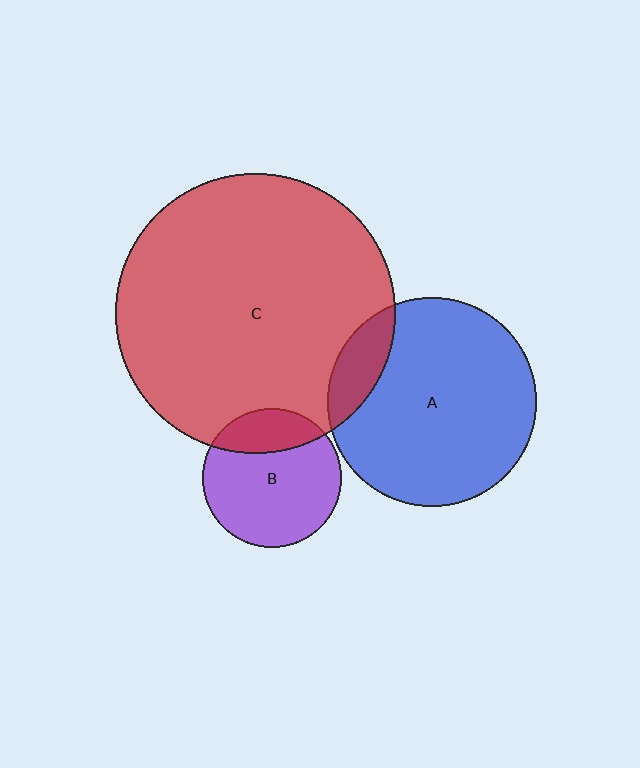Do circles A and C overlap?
Yes.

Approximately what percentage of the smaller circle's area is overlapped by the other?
Approximately 15%.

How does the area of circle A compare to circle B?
Approximately 2.3 times.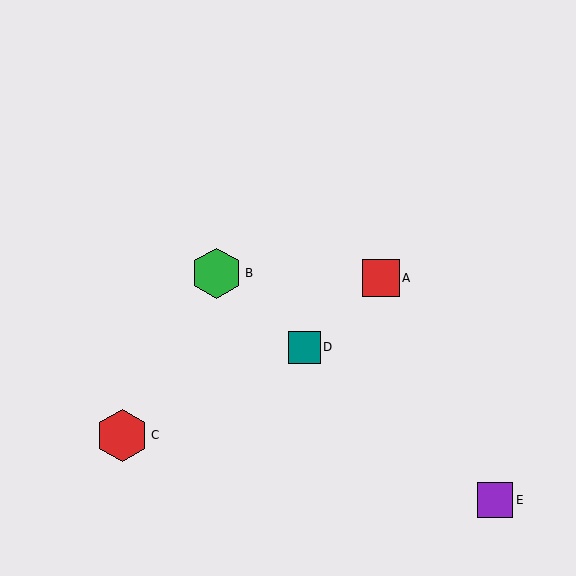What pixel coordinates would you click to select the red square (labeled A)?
Click at (381, 278) to select the red square A.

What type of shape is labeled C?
Shape C is a red hexagon.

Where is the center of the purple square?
The center of the purple square is at (495, 500).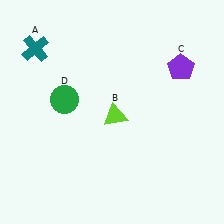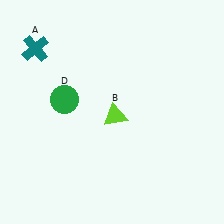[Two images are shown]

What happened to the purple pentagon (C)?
The purple pentagon (C) was removed in Image 2. It was in the top-right area of Image 1.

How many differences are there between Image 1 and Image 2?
There is 1 difference between the two images.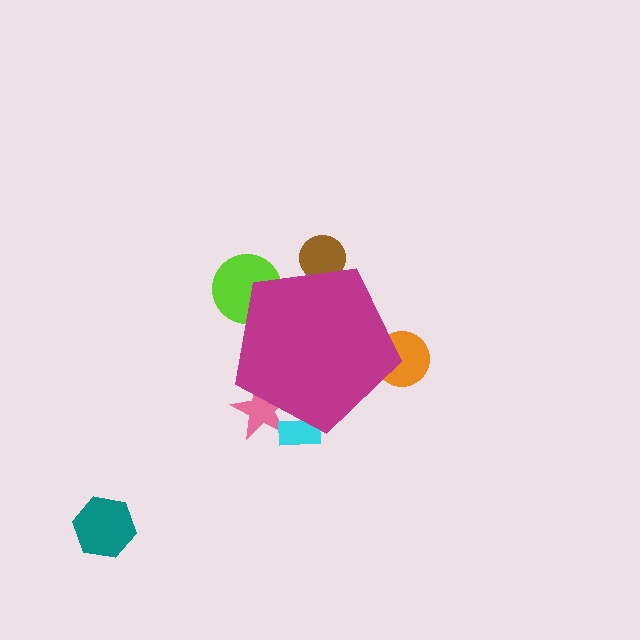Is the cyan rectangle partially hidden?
Yes, the cyan rectangle is partially hidden behind the magenta pentagon.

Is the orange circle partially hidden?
Yes, the orange circle is partially hidden behind the magenta pentagon.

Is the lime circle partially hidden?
Yes, the lime circle is partially hidden behind the magenta pentagon.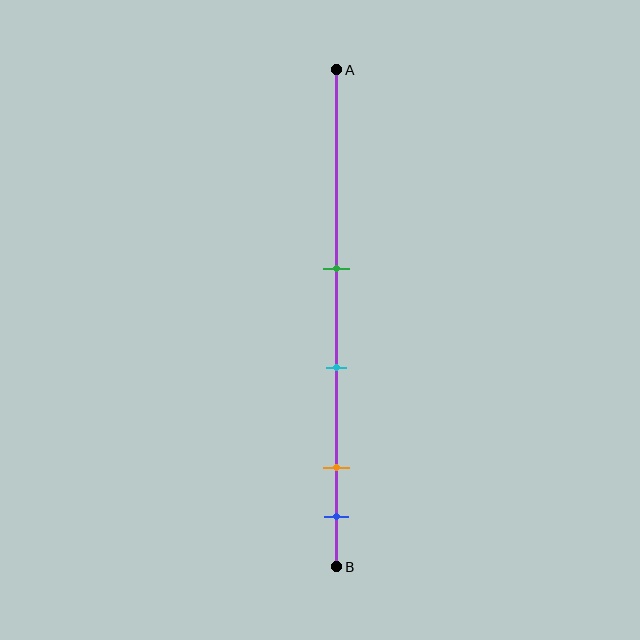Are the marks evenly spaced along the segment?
No, the marks are not evenly spaced.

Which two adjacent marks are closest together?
The orange and blue marks are the closest adjacent pair.